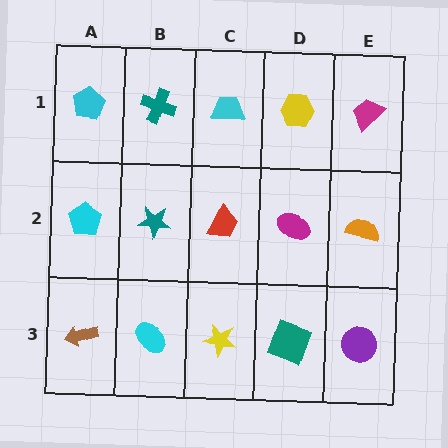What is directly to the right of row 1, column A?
A teal cross.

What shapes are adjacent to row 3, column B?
A teal star (row 2, column B), a brown arrow (row 3, column A), a yellow star (row 3, column C).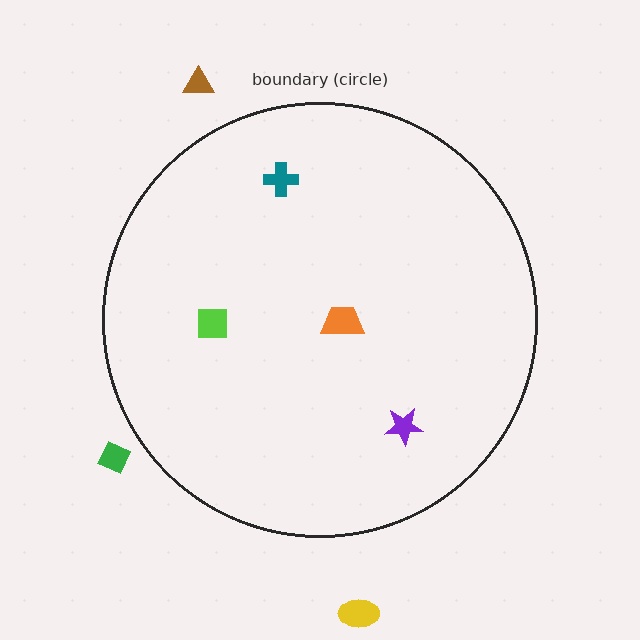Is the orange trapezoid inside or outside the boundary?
Inside.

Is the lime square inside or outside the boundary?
Inside.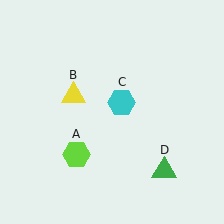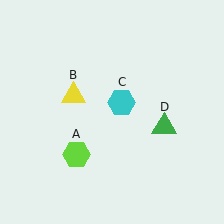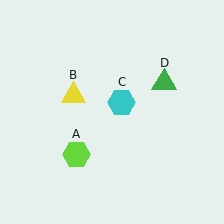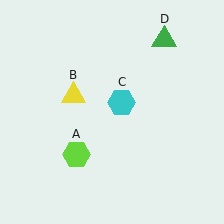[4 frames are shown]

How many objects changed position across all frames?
1 object changed position: green triangle (object D).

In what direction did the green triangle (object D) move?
The green triangle (object D) moved up.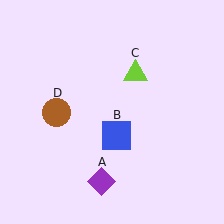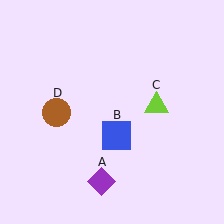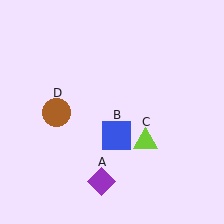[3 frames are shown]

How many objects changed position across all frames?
1 object changed position: lime triangle (object C).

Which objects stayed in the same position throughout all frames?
Purple diamond (object A) and blue square (object B) and brown circle (object D) remained stationary.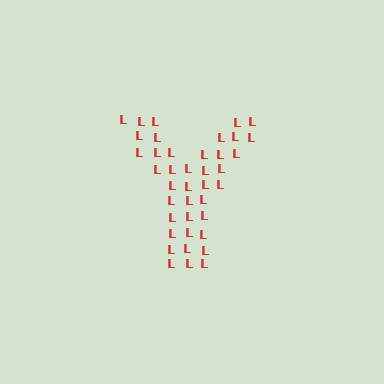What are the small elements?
The small elements are letter L's.